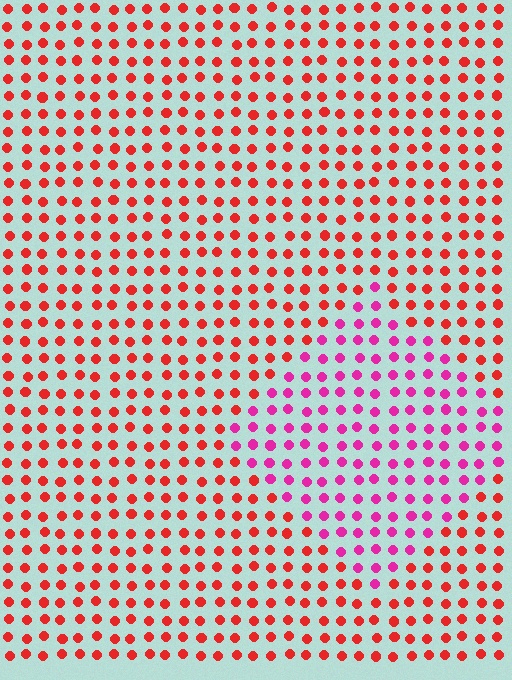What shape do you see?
I see a diamond.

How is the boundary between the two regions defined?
The boundary is defined purely by a slight shift in hue (about 40 degrees). Spacing, size, and orientation are identical on both sides.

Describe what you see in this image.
The image is filled with small red elements in a uniform arrangement. A diamond-shaped region is visible where the elements are tinted to a slightly different hue, forming a subtle color boundary.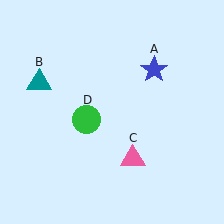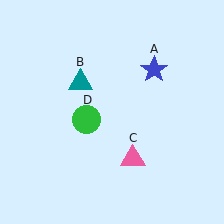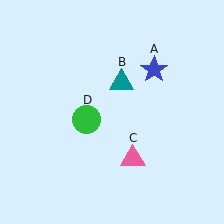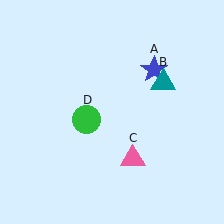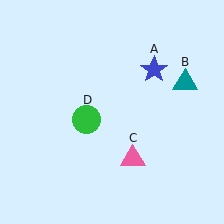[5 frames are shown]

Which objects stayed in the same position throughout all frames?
Blue star (object A) and pink triangle (object C) and green circle (object D) remained stationary.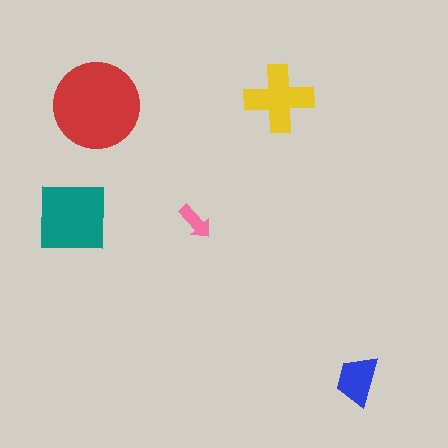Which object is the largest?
The red circle.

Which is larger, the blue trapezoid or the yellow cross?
The yellow cross.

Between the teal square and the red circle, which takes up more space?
The red circle.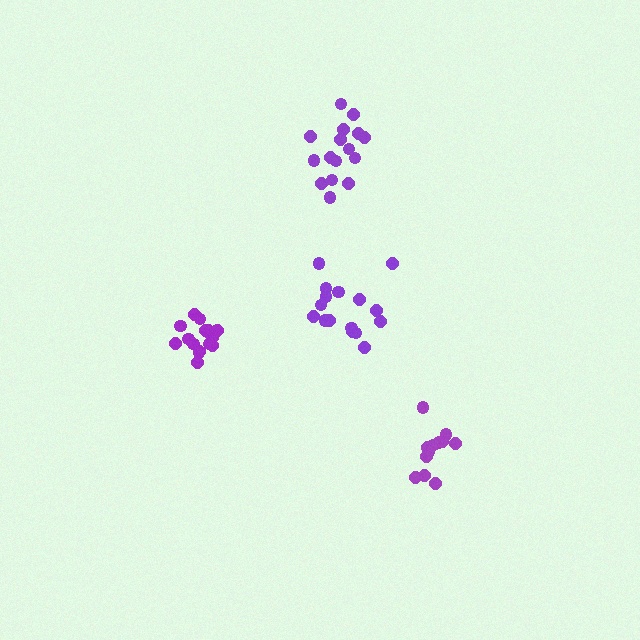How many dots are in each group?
Group 1: 16 dots, Group 2: 16 dots, Group 3: 12 dots, Group 4: 17 dots (61 total).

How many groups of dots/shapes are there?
There are 4 groups.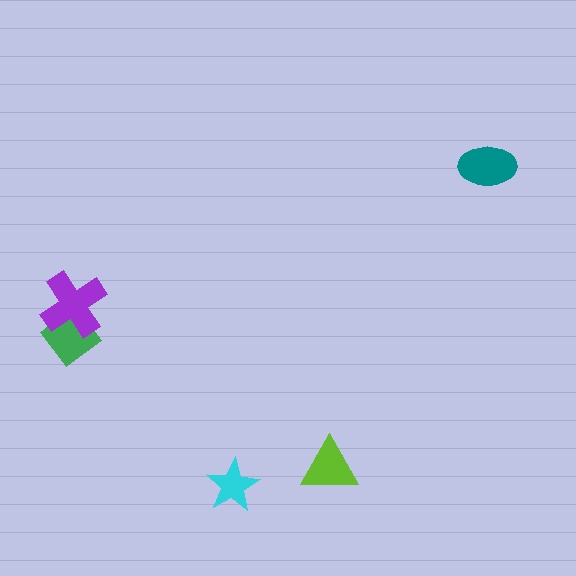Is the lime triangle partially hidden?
No, no other shape covers it.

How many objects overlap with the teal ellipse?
0 objects overlap with the teal ellipse.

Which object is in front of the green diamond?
The purple cross is in front of the green diamond.